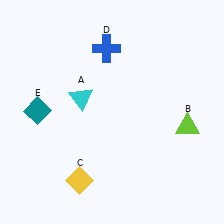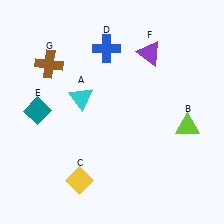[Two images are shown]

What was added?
A purple triangle (F), a brown cross (G) were added in Image 2.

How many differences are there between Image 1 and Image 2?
There are 2 differences between the two images.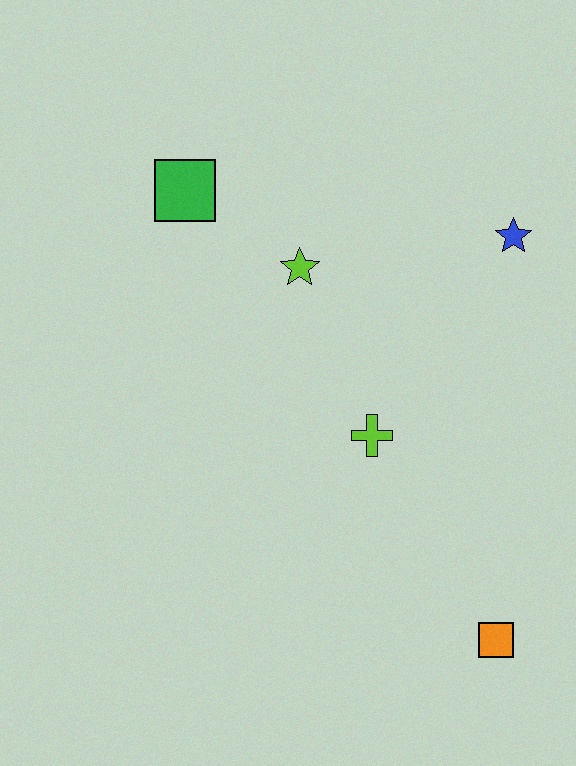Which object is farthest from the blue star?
The orange square is farthest from the blue star.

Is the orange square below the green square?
Yes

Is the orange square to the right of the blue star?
No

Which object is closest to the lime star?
The green square is closest to the lime star.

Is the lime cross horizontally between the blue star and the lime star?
Yes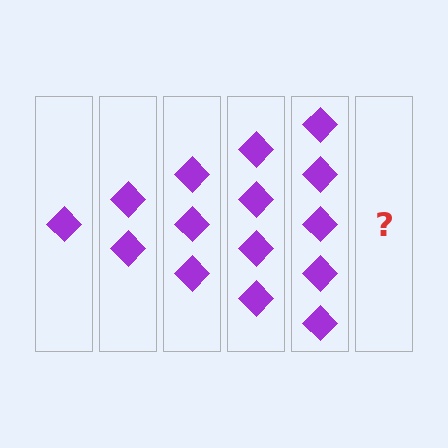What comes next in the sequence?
The next element should be 6 diamonds.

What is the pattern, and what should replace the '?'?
The pattern is that each step adds one more diamond. The '?' should be 6 diamonds.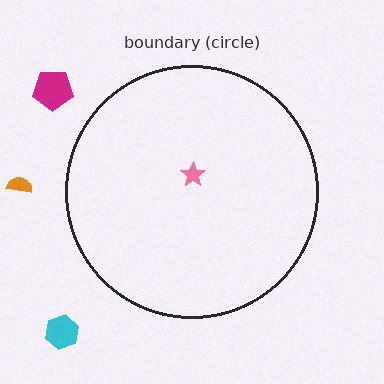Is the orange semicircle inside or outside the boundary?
Outside.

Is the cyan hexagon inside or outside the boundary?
Outside.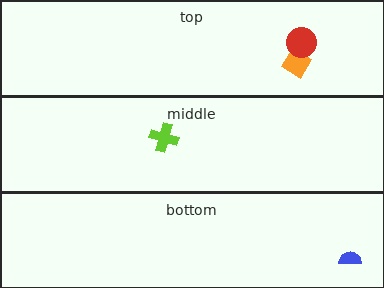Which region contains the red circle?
The top region.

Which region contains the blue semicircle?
The bottom region.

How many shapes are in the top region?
2.